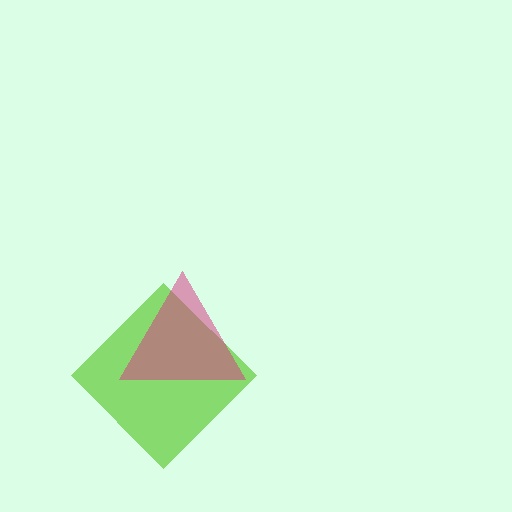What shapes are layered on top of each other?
The layered shapes are: a lime diamond, a magenta triangle.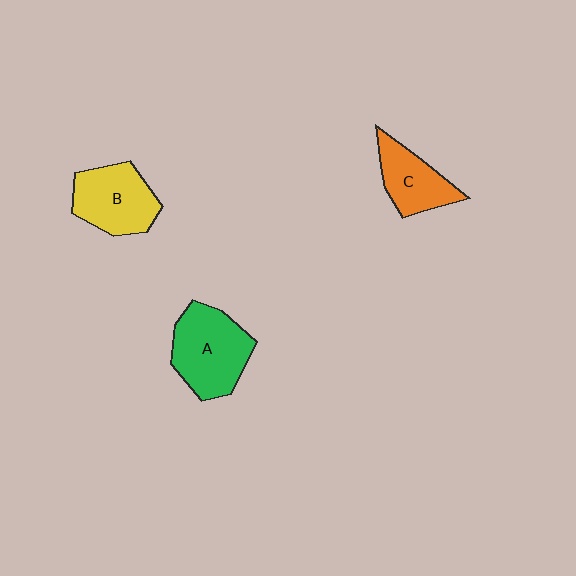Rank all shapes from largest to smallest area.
From largest to smallest: A (green), B (yellow), C (orange).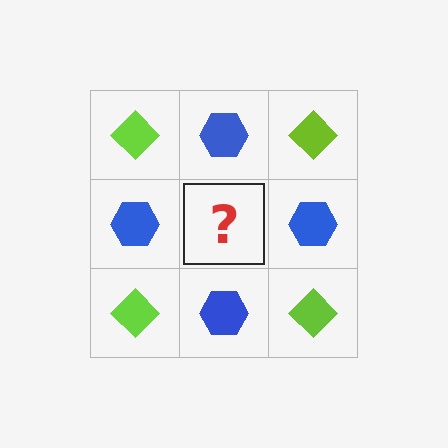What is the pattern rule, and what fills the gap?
The rule is that it alternates lime diamond and blue hexagon in a checkerboard pattern. The gap should be filled with a lime diamond.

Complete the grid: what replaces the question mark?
The question mark should be replaced with a lime diamond.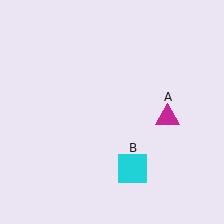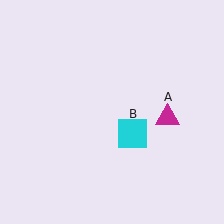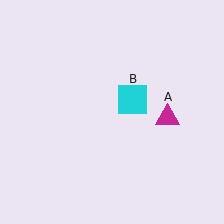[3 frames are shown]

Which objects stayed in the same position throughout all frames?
Magenta triangle (object A) remained stationary.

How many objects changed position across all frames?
1 object changed position: cyan square (object B).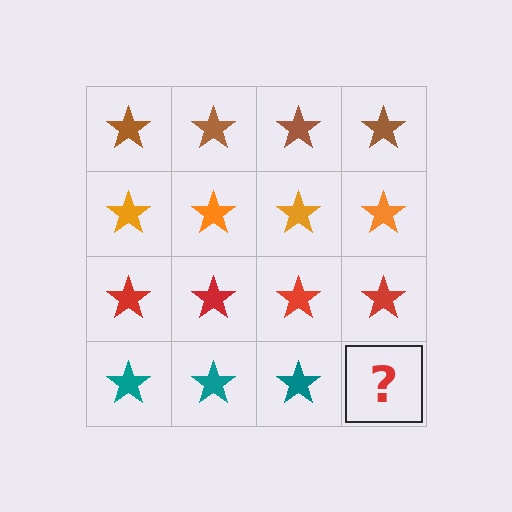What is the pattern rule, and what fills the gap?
The rule is that each row has a consistent color. The gap should be filled with a teal star.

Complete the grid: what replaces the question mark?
The question mark should be replaced with a teal star.